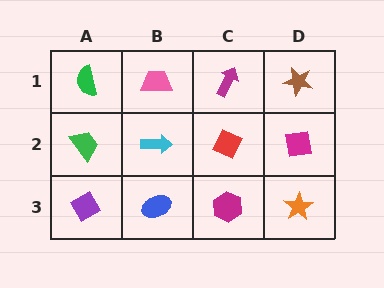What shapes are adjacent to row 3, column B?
A cyan arrow (row 2, column B), a purple diamond (row 3, column A), a magenta hexagon (row 3, column C).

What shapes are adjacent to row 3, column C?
A red diamond (row 2, column C), a blue ellipse (row 3, column B), an orange star (row 3, column D).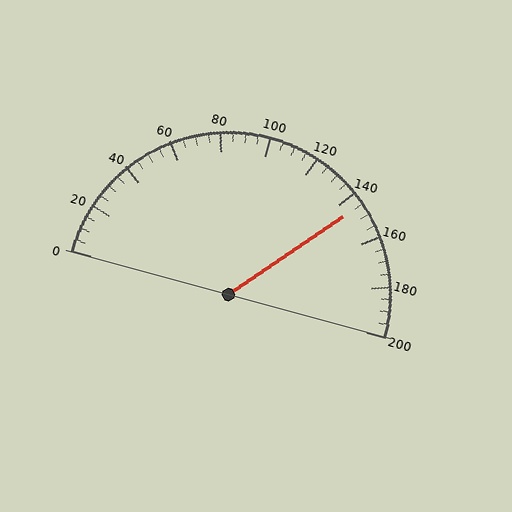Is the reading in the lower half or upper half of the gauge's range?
The reading is in the upper half of the range (0 to 200).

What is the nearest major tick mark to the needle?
The nearest major tick mark is 140.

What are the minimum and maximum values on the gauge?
The gauge ranges from 0 to 200.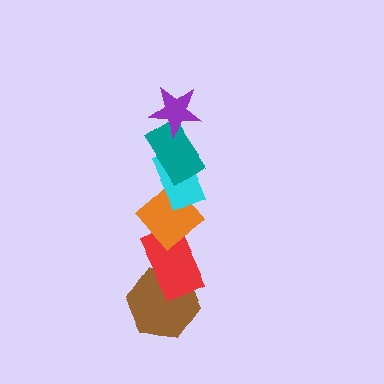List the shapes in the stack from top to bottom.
From top to bottom: the purple star, the teal rectangle, the cyan rectangle, the orange diamond, the red rectangle, the brown hexagon.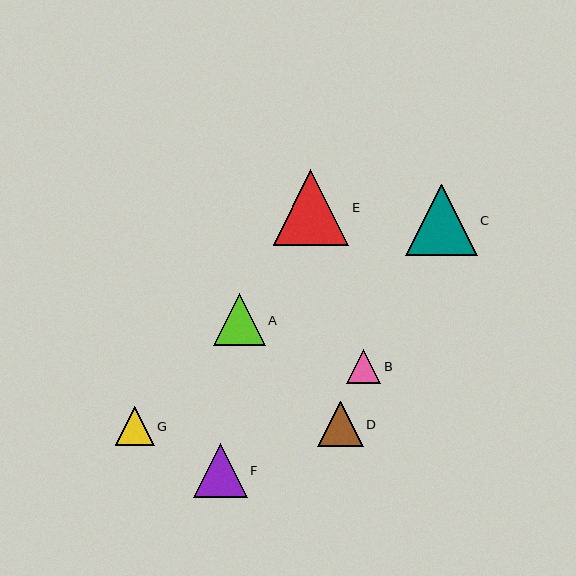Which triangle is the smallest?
Triangle B is the smallest with a size of approximately 35 pixels.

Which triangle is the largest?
Triangle E is the largest with a size of approximately 75 pixels.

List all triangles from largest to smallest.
From largest to smallest: E, C, F, A, D, G, B.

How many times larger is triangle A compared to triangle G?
Triangle A is approximately 1.3 times the size of triangle G.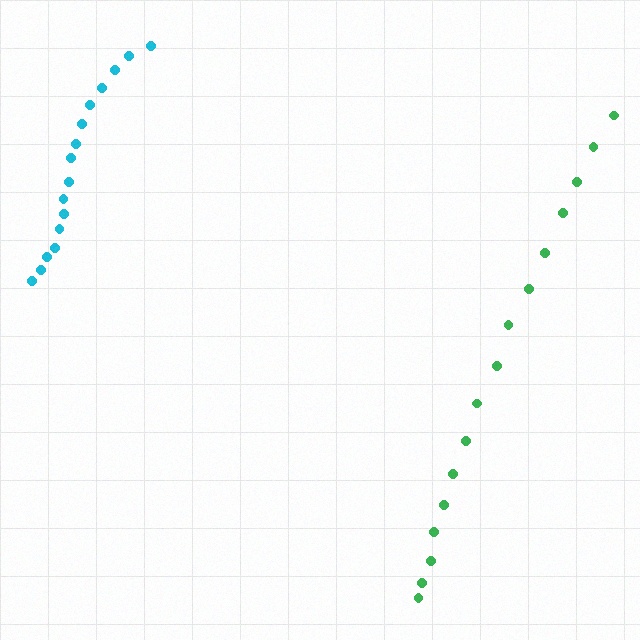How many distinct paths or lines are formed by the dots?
There are 2 distinct paths.